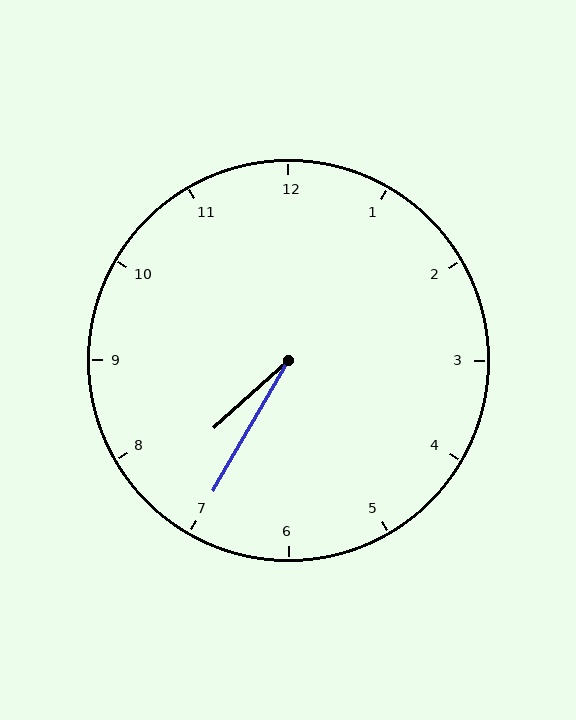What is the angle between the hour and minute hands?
Approximately 18 degrees.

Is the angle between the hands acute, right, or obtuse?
It is acute.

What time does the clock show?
7:35.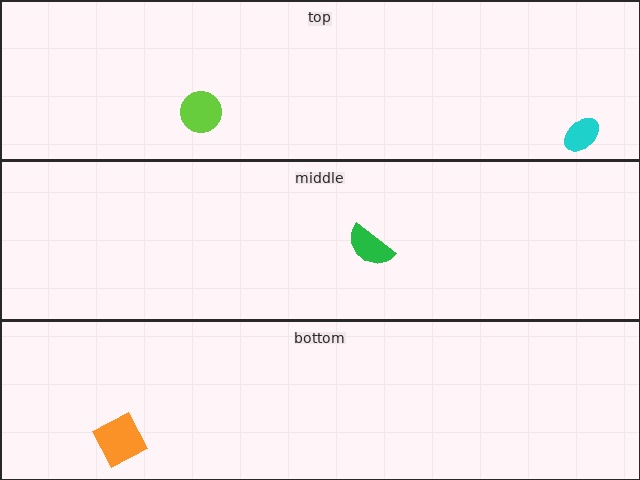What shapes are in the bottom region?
The orange square.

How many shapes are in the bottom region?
1.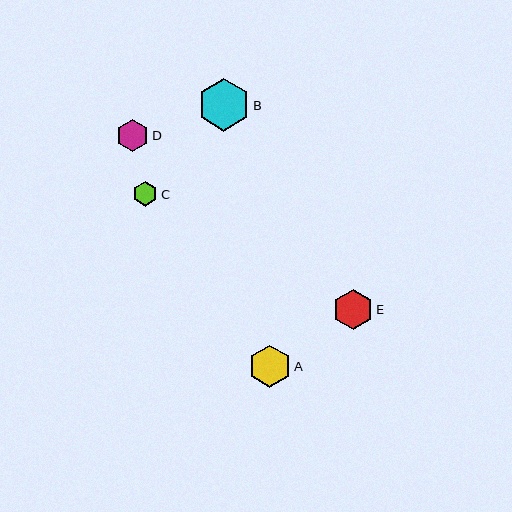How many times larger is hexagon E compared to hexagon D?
Hexagon E is approximately 1.2 times the size of hexagon D.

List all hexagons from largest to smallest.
From largest to smallest: B, A, E, D, C.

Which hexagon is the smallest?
Hexagon C is the smallest with a size of approximately 25 pixels.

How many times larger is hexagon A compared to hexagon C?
Hexagon A is approximately 1.7 times the size of hexagon C.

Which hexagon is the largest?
Hexagon B is the largest with a size of approximately 53 pixels.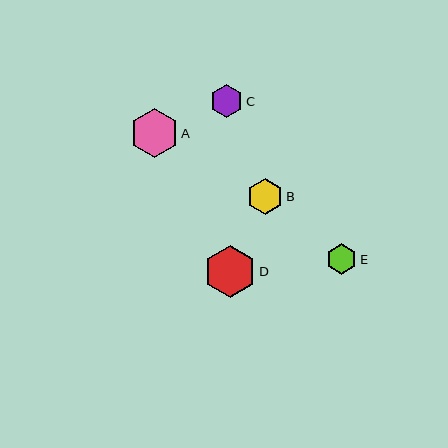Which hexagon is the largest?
Hexagon D is the largest with a size of approximately 52 pixels.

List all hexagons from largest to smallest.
From largest to smallest: D, A, B, C, E.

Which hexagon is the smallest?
Hexagon E is the smallest with a size of approximately 31 pixels.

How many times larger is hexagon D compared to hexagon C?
Hexagon D is approximately 1.6 times the size of hexagon C.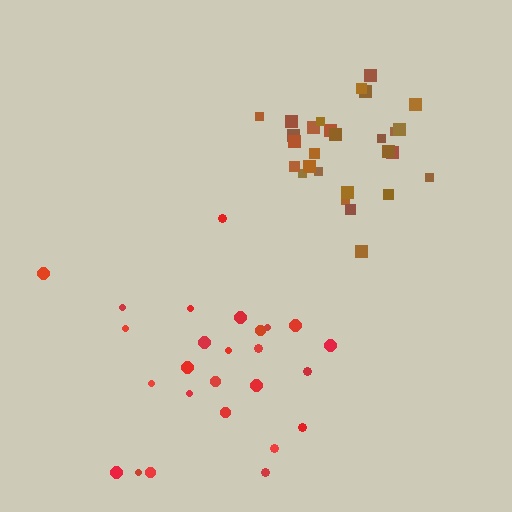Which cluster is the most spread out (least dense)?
Red.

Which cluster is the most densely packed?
Brown.